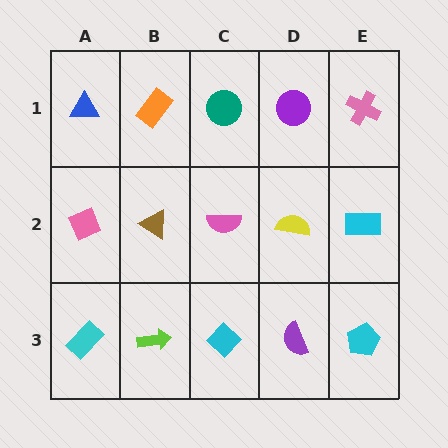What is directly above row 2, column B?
An orange rectangle.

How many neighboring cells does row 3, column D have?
3.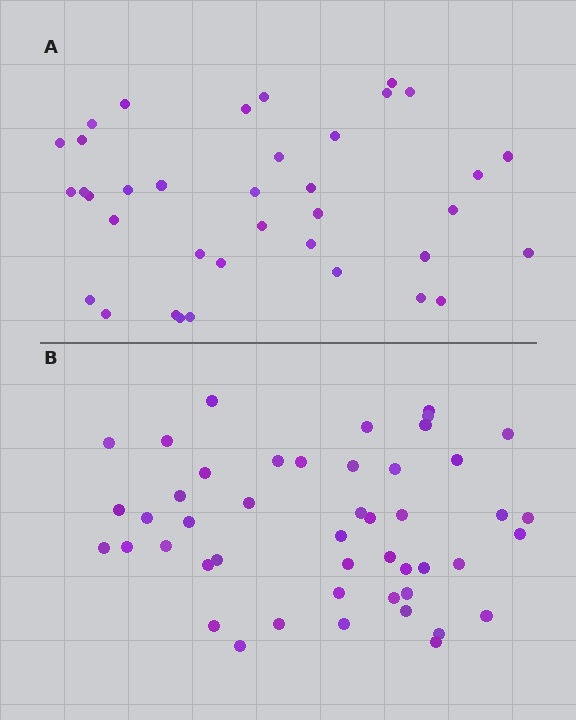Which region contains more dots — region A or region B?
Region B (the bottom region) has more dots.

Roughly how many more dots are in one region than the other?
Region B has roughly 10 or so more dots than region A.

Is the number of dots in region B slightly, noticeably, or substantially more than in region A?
Region B has noticeably more, but not dramatically so. The ratio is roughly 1.3 to 1.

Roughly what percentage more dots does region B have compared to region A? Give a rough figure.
About 25% more.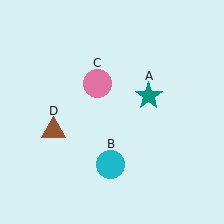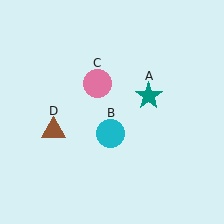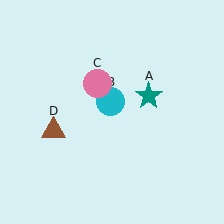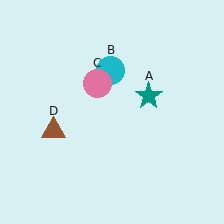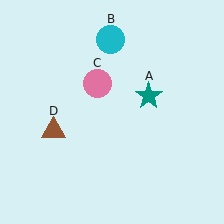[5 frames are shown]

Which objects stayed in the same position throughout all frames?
Teal star (object A) and pink circle (object C) and brown triangle (object D) remained stationary.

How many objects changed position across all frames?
1 object changed position: cyan circle (object B).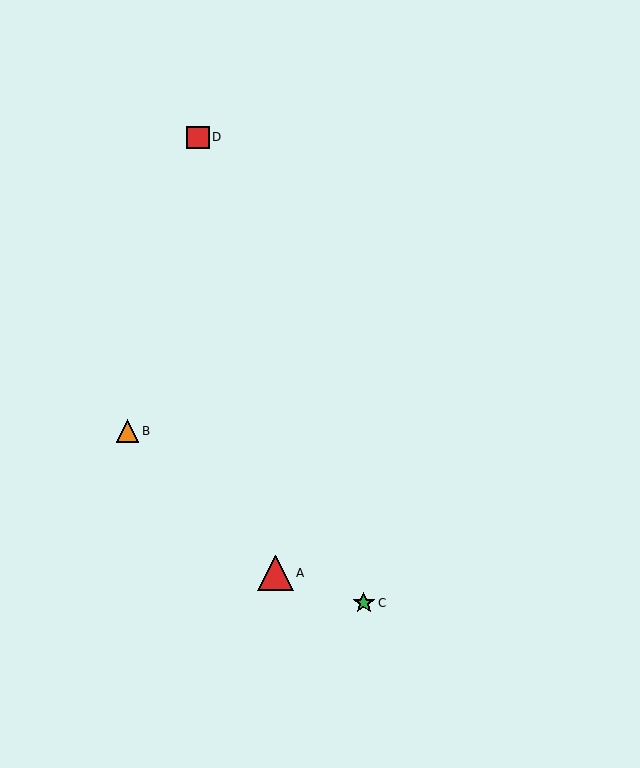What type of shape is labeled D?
Shape D is a red square.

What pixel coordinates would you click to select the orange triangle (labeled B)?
Click at (128, 431) to select the orange triangle B.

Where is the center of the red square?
The center of the red square is at (198, 137).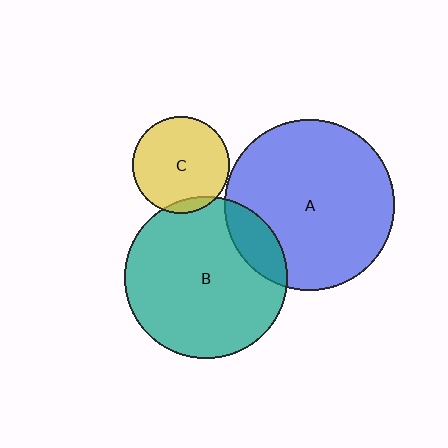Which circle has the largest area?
Circle A (blue).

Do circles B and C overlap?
Yes.